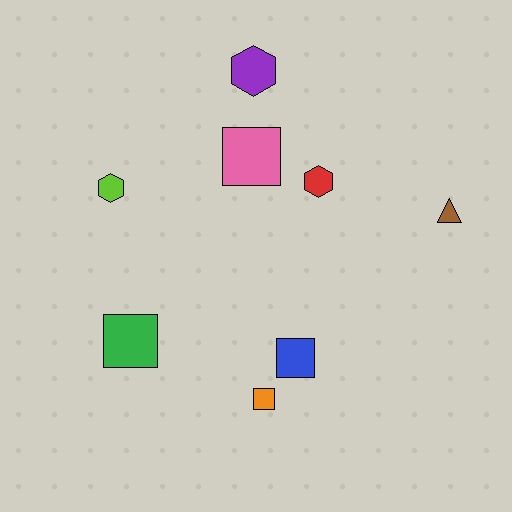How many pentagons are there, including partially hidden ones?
There are no pentagons.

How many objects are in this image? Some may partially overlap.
There are 8 objects.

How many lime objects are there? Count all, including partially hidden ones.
There is 1 lime object.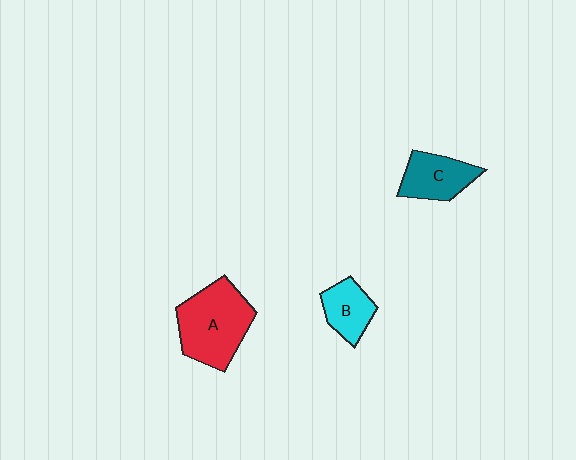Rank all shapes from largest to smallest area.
From largest to smallest: A (red), C (teal), B (cyan).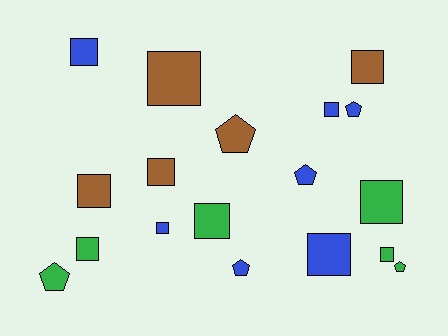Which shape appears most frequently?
Square, with 12 objects.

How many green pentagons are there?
There are 2 green pentagons.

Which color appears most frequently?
Blue, with 7 objects.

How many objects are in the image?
There are 18 objects.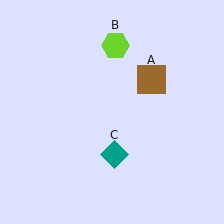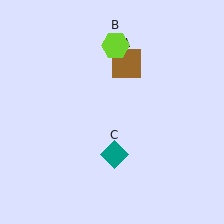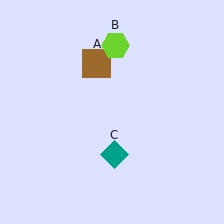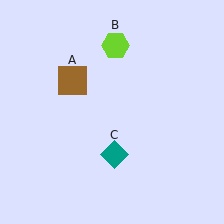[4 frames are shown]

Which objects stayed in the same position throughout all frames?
Lime hexagon (object B) and teal diamond (object C) remained stationary.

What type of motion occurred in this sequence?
The brown square (object A) rotated counterclockwise around the center of the scene.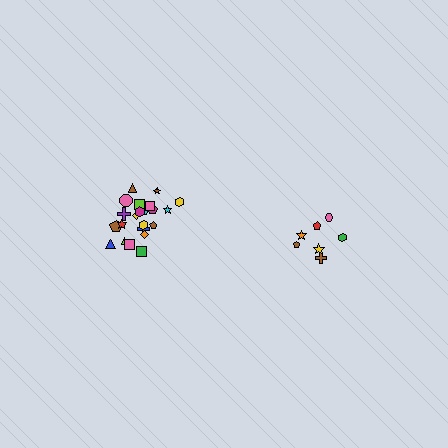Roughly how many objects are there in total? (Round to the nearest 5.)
Roughly 30 objects in total.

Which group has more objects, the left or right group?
The left group.